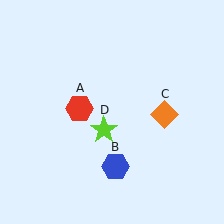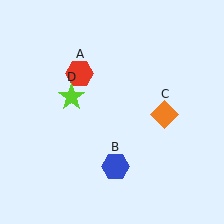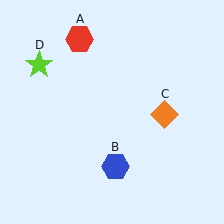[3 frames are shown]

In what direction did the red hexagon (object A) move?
The red hexagon (object A) moved up.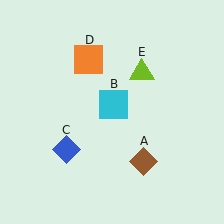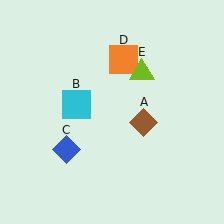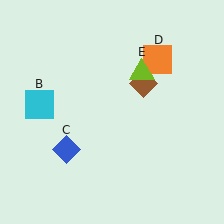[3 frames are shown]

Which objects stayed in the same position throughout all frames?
Blue diamond (object C) and lime triangle (object E) remained stationary.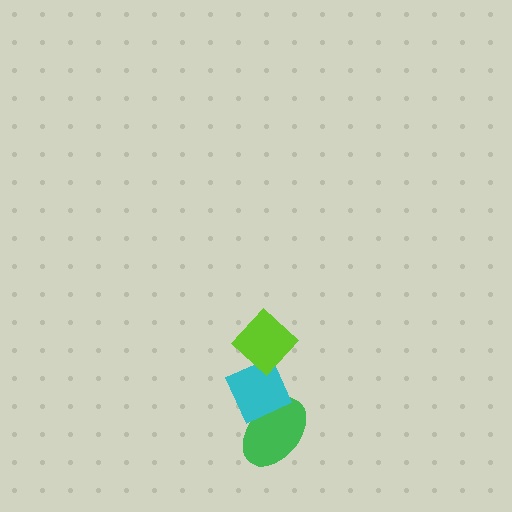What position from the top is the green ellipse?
The green ellipse is 3rd from the top.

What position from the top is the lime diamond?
The lime diamond is 1st from the top.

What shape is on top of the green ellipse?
The cyan diamond is on top of the green ellipse.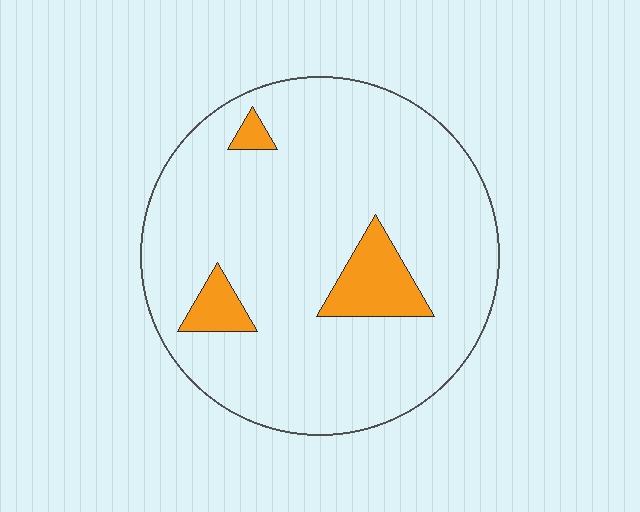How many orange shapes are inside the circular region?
3.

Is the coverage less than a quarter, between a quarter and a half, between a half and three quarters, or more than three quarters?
Less than a quarter.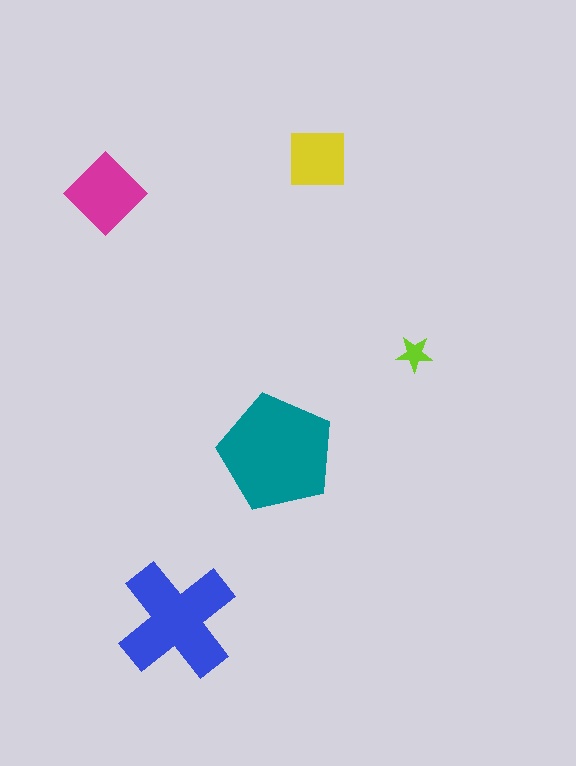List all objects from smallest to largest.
The lime star, the yellow square, the magenta diamond, the blue cross, the teal pentagon.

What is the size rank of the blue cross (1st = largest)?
2nd.